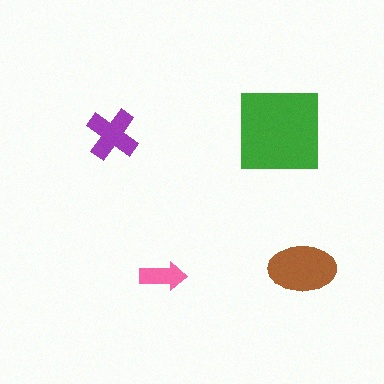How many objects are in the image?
There are 4 objects in the image.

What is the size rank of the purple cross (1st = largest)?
3rd.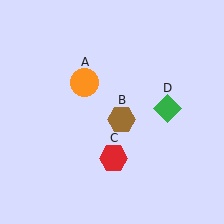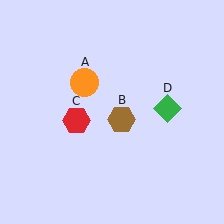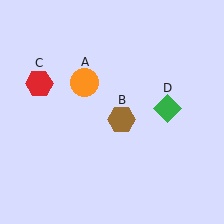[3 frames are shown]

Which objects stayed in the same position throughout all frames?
Orange circle (object A) and brown hexagon (object B) and green diamond (object D) remained stationary.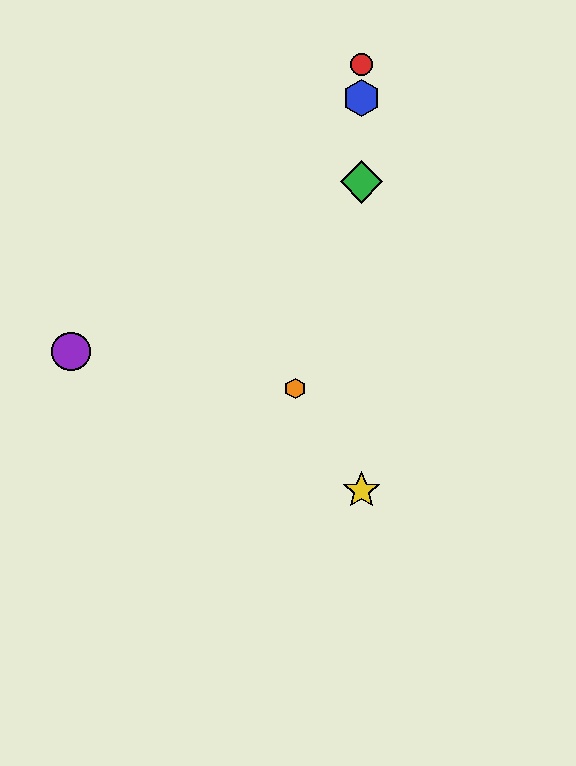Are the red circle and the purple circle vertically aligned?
No, the red circle is at x≈361 and the purple circle is at x≈71.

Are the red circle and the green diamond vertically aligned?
Yes, both are at x≈361.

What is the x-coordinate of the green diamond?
The green diamond is at x≈361.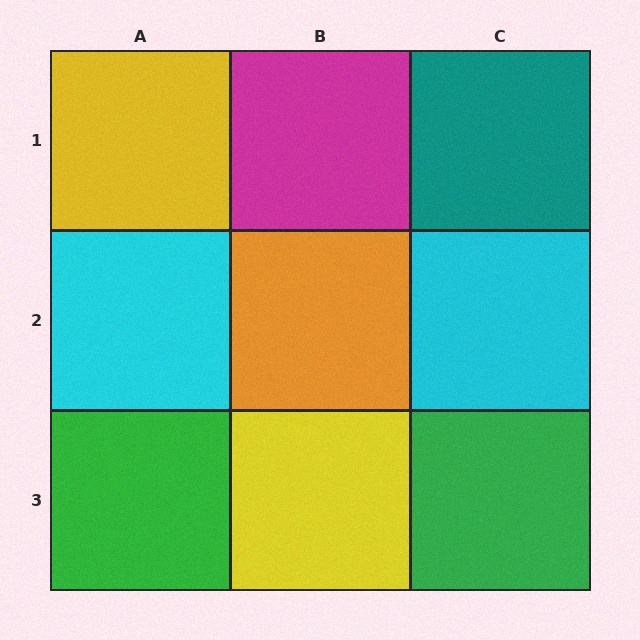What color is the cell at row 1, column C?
Teal.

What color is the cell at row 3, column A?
Green.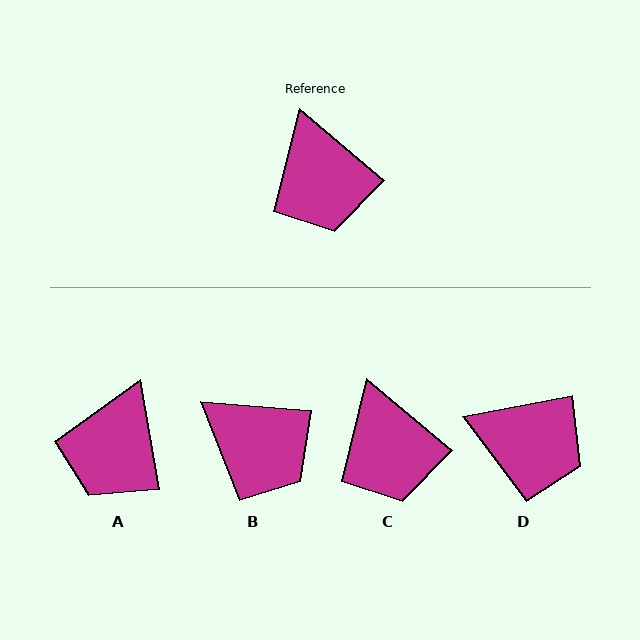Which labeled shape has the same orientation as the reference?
C.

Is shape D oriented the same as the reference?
No, it is off by about 51 degrees.